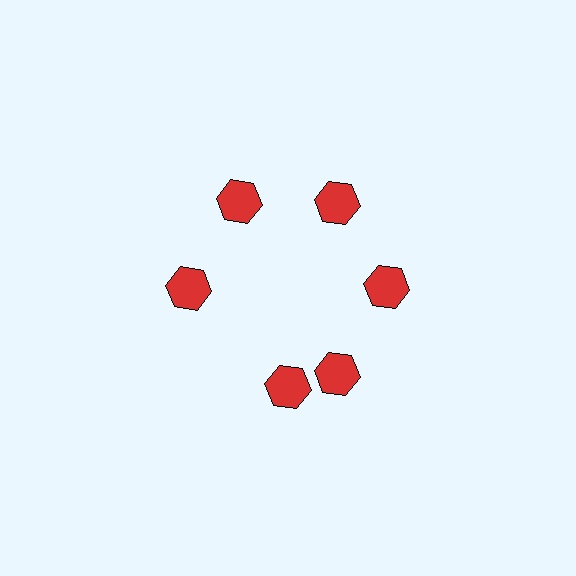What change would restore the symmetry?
The symmetry would be restored by rotating it back into even spacing with its neighbors so that all 6 hexagons sit at equal angles and equal distance from the center.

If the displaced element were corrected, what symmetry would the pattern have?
It would have 6-fold rotational symmetry — the pattern would map onto itself every 60 degrees.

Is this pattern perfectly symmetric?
No. The 6 red hexagons are arranged in a ring, but one element near the 7 o'clock position is rotated out of alignment along the ring, breaking the 6-fold rotational symmetry.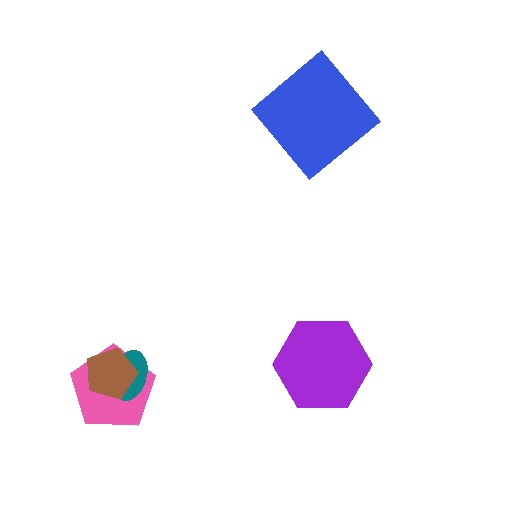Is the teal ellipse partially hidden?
Yes, it is partially covered by another shape.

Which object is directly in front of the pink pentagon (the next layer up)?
The teal ellipse is directly in front of the pink pentagon.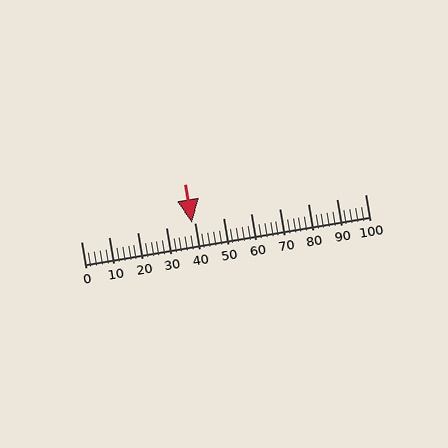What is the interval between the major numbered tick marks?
The major tick marks are spaced 10 units apart.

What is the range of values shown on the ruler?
The ruler shows values from 0 to 100.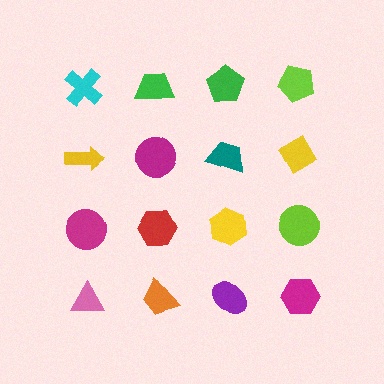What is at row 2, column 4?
A yellow diamond.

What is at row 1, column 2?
A green trapezoid.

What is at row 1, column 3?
A green pentagon.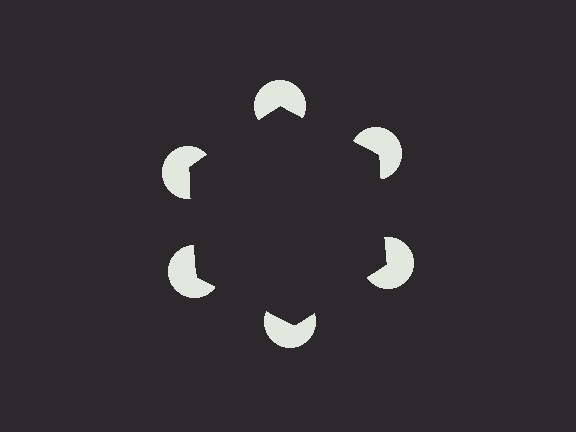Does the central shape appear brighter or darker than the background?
It typically appears slightly darker than the background, even though no actual brightness change is drawn.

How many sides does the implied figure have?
6 sides.